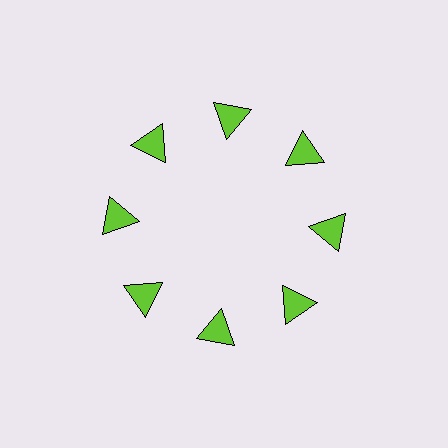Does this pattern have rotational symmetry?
Yes, this pattern has 8-fold rotational symmetry. It looks the same after rotating 45 degrees around the center.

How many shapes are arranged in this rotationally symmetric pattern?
There are 8 shapes, arranged in 8 groups of 1.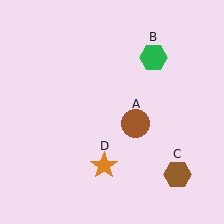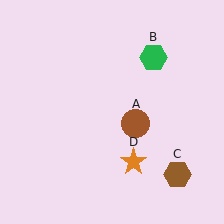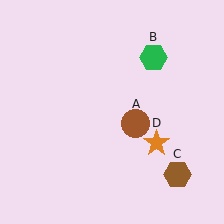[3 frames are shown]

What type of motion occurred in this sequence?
The orange star (object D) rotated counterclockwise around the center of the scene.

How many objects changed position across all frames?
1 object changed position: orange star (object D).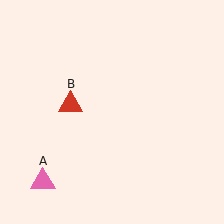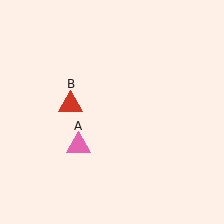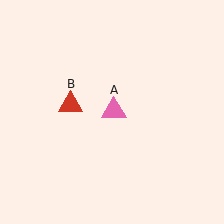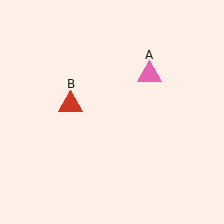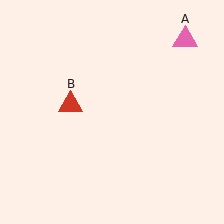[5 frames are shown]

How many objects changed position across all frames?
1 object changed position: pink triangle (object A).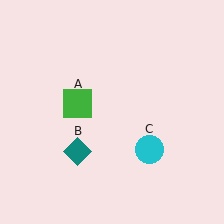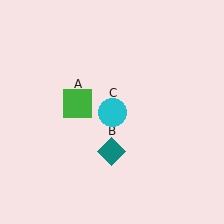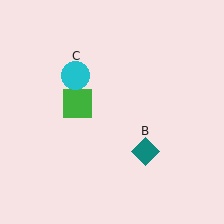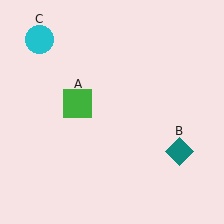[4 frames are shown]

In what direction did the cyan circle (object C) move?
The cyan circle (object C) moved up and to the left.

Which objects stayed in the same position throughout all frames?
Green square (object A) remained stationary.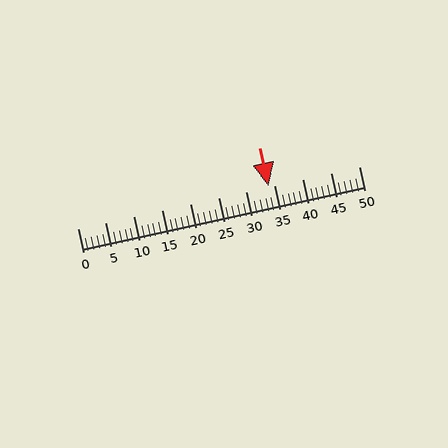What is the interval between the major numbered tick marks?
The major tick marks are spaced 5 units apart.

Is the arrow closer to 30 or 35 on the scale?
The arrow is closer to 35.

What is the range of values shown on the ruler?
The ruler shows values from 0 to 50.